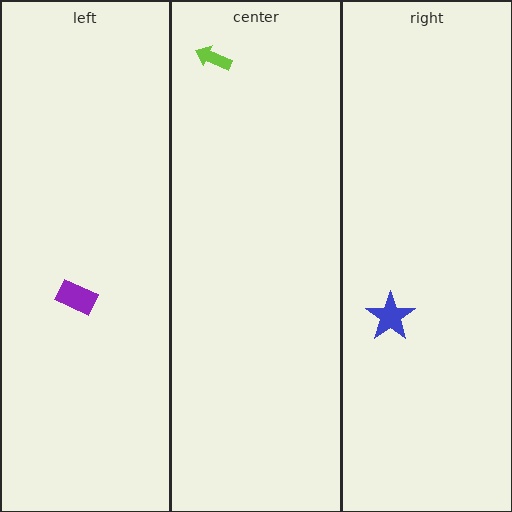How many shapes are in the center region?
1.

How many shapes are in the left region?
1.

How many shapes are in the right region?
1.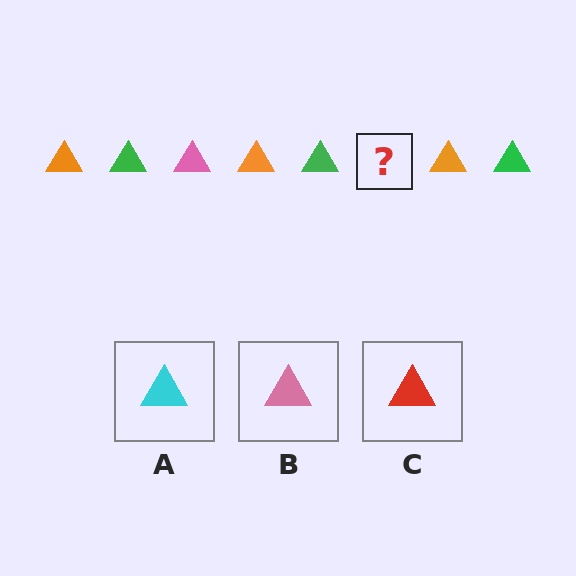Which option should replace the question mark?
Option B.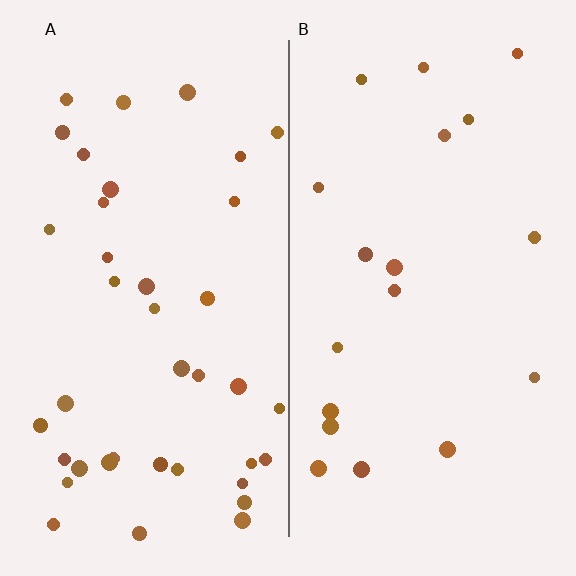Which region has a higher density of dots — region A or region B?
A (the left).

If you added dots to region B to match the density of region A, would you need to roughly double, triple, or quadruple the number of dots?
Approximately double.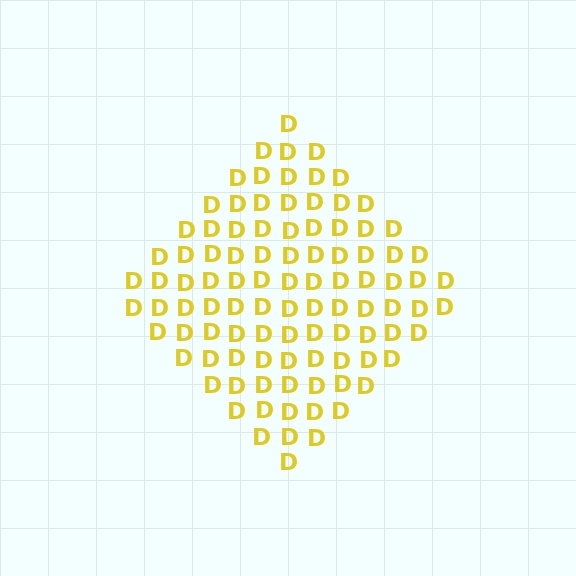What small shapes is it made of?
It is made of small letter D's.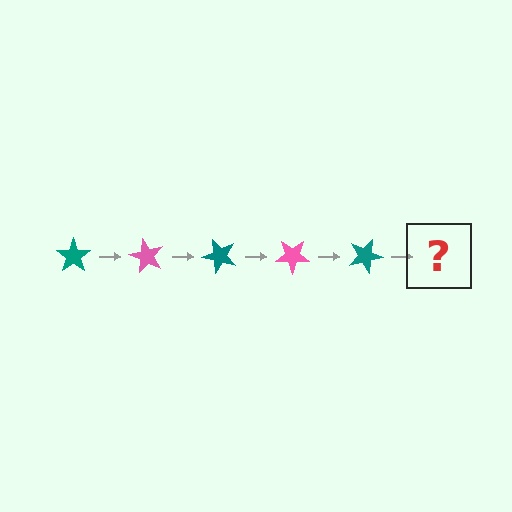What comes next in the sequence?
The next element should be a pink star, rotated 300 degrees from the start.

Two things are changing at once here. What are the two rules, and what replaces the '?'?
The two rules are that it rotates 60 degrees each step and the color cycles through teal and pink. The '?' should be a pink star, rotated 300 degrees from the start.